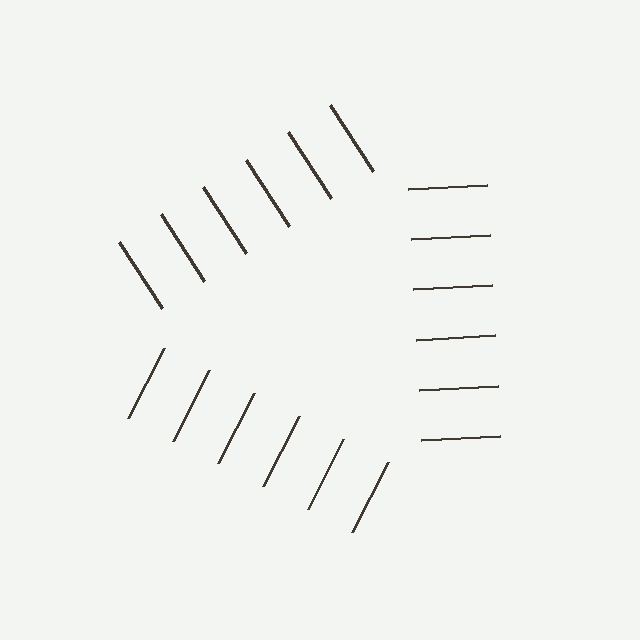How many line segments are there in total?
18 — 6 along each of the 3 edges.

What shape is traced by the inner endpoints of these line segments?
An illusory triangle — the line segments terminate on its edges but no continuous stroke is drawn.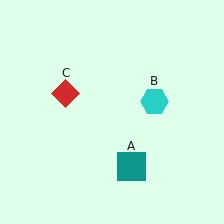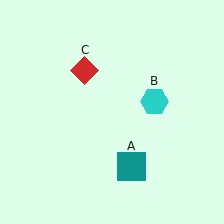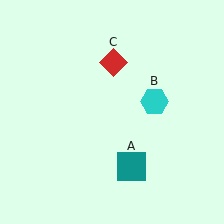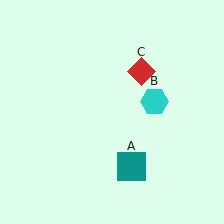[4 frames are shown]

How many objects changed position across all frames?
1 object changed position: red diamond (object C).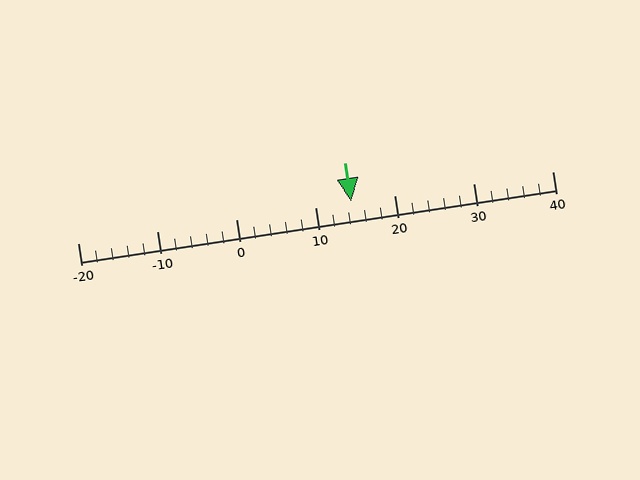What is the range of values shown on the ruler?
The ruler shows values from -20 to 40.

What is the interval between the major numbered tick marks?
The major tick marks are spaced 10 units apart.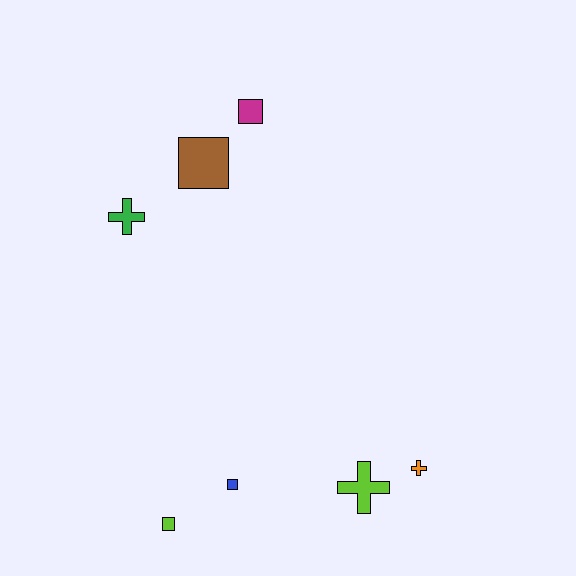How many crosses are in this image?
There are 3 crosses.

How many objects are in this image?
There are 7 objects.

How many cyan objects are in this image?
There are no cyan objects.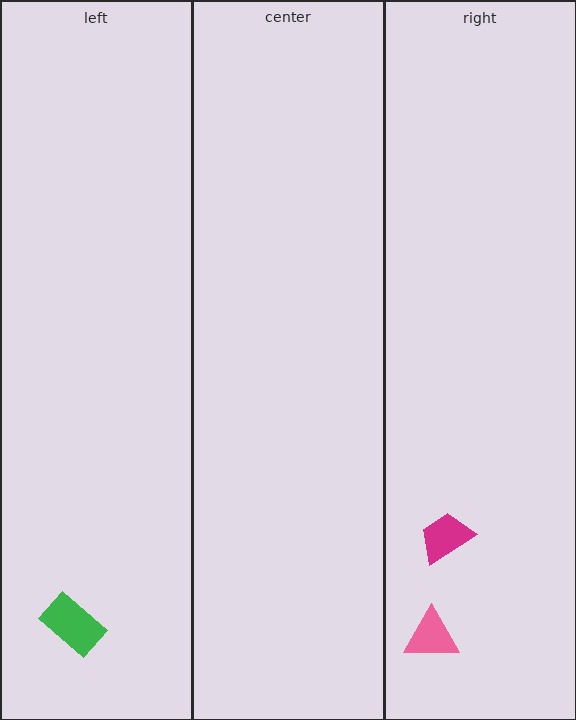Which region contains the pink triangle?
The right region.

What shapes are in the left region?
The green rectangle.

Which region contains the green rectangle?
The left region.